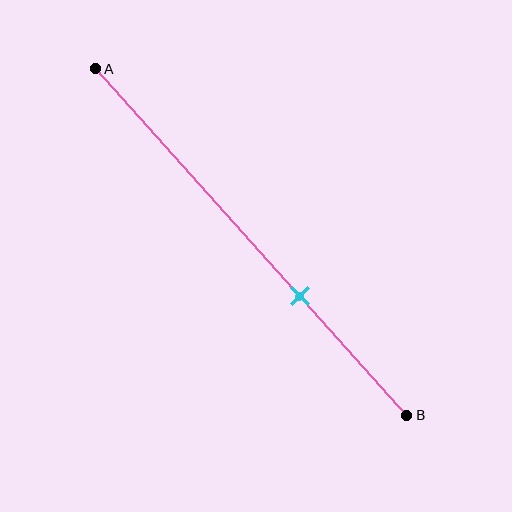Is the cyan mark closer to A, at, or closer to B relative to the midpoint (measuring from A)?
The cyan mark is closer to point B than the midpoint of segment AB.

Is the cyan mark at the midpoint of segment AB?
No, the mark is at about 65% from A, not at the 50% midpoint.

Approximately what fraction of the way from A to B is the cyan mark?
The cyan mark is approximately 65% of the way from A to B.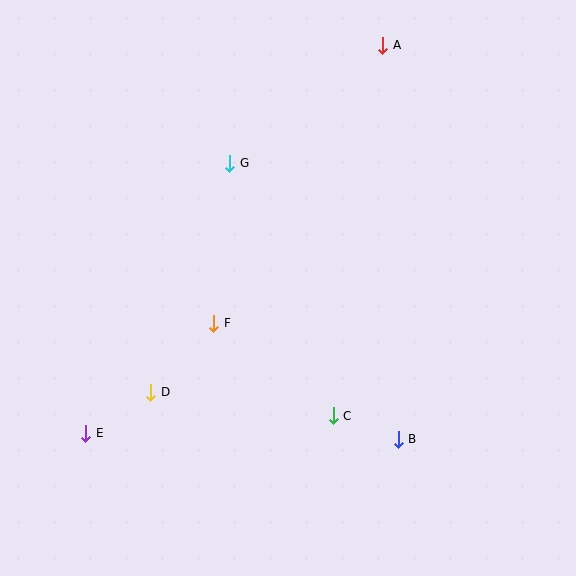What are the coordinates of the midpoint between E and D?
The midpoint between E and D is at (118, 413).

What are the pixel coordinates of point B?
Point B is at (398, 439).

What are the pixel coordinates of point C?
Point C is at (333, 416).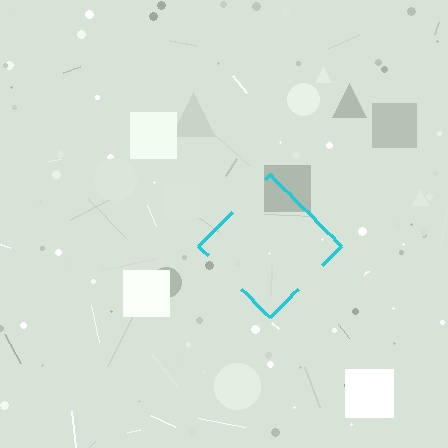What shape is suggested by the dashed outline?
The dashed outline suggests a diamond.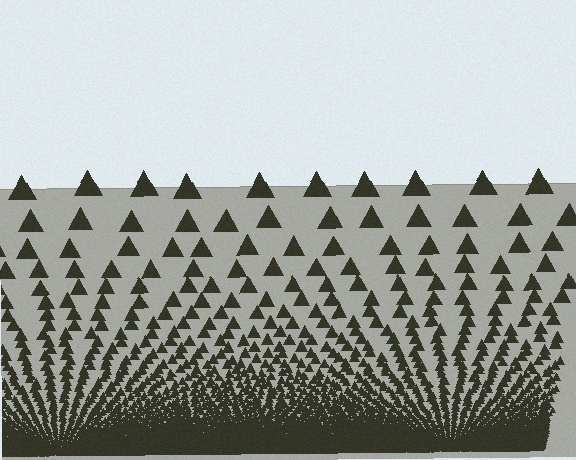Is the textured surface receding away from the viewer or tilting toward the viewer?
The surface appears to tilt toward the viewer. Texture elements get larger and sparser toward the top.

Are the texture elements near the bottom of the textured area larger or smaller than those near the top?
Smaller. The gradient is inverted — elements near the bottom are smaller and denser.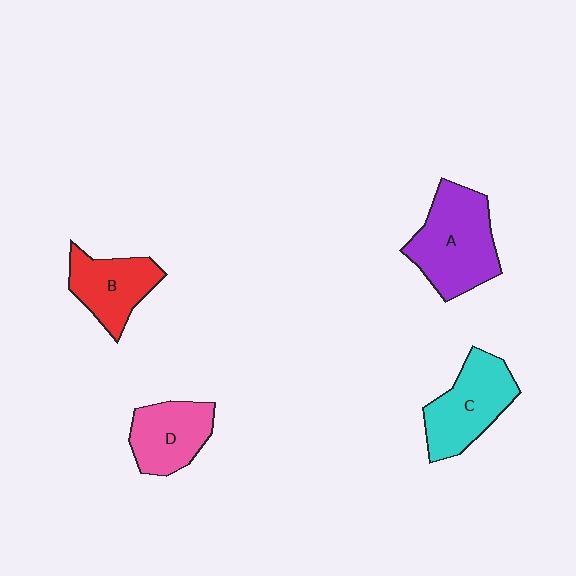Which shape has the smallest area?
Shape D (pink).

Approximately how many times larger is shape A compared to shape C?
Approximately 1.2 times.